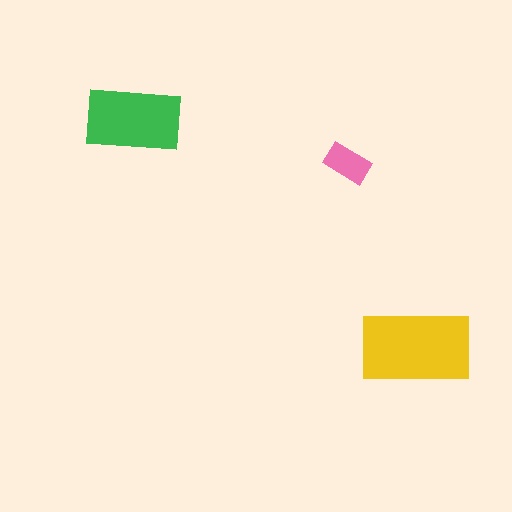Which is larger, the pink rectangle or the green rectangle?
The green one.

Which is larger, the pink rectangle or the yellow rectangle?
The yellow one.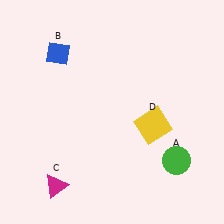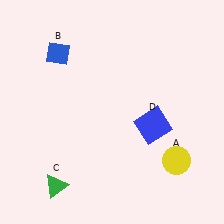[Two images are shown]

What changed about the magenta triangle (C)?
In Image 1, C is magenta. In Image 2, it changed to green.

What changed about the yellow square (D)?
In Image 1, D is yellow. In Image 2, it changed to blue.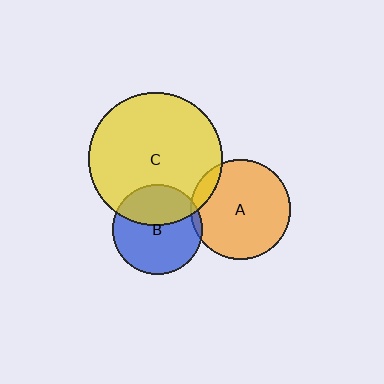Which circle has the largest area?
Circle C (yellow).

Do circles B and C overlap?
Yes.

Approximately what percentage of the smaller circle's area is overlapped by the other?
Approximately 40%.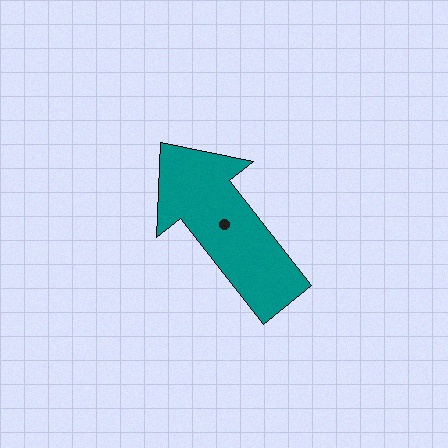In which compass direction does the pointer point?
Northwest.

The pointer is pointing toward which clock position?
Roughly 11 o'clock.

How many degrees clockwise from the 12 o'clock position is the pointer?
Approximately 322 degrees.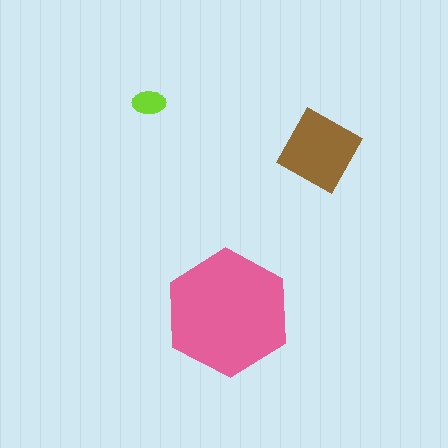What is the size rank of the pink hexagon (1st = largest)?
1st.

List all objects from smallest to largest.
The lime ellipse, the brown square, the pink hexagon.